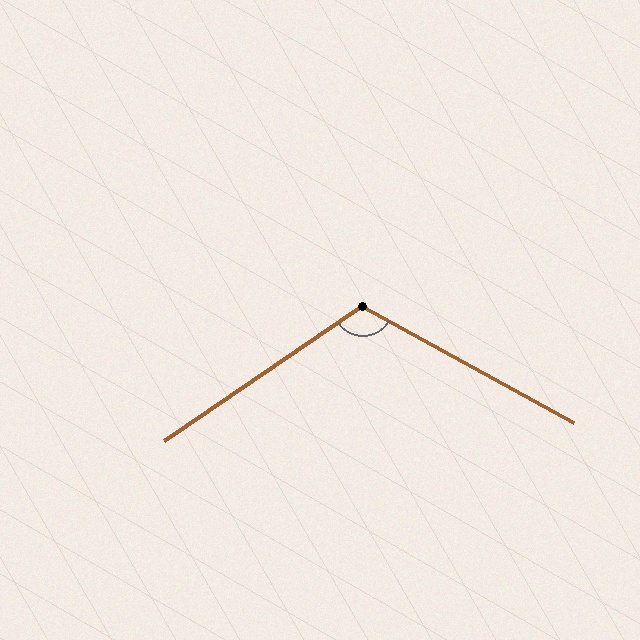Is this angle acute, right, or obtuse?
It is obtuse.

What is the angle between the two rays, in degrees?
Approximately 117 degrees.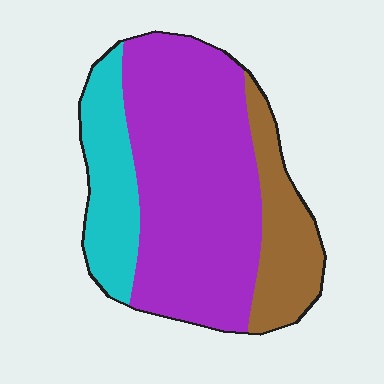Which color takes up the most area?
Purple, at roughly 60%.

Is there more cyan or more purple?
Purple.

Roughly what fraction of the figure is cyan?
Cyan covers roughly 20% of the figure.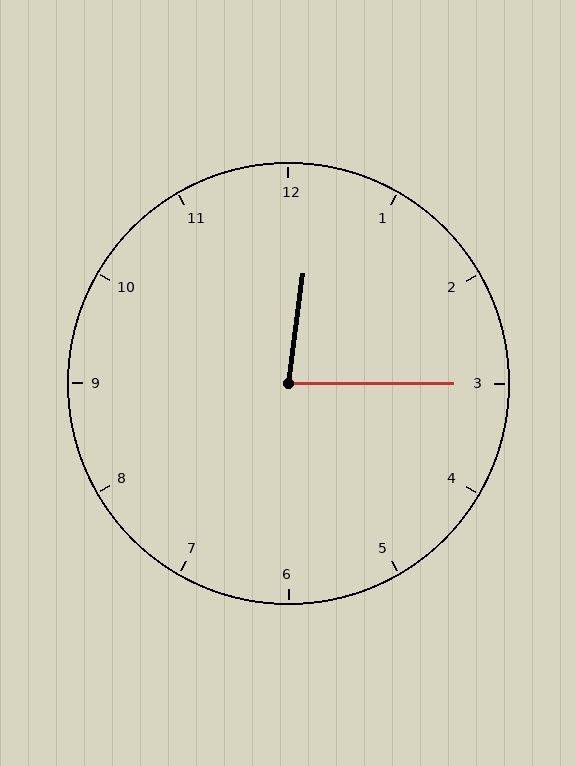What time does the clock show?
12:15.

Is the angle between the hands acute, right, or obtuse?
It is acute.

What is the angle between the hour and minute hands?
Approximately 82 degrees.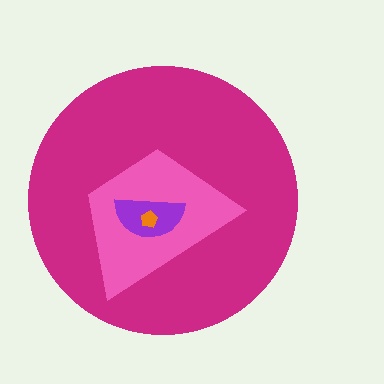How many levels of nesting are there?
4.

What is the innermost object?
The orange pentagon.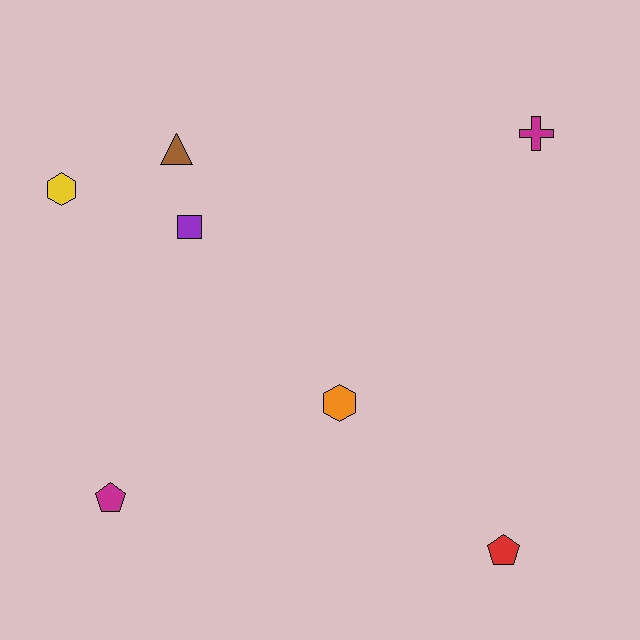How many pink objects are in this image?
There are no pink objects.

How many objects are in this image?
There are 7 objects.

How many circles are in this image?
There are no circles.